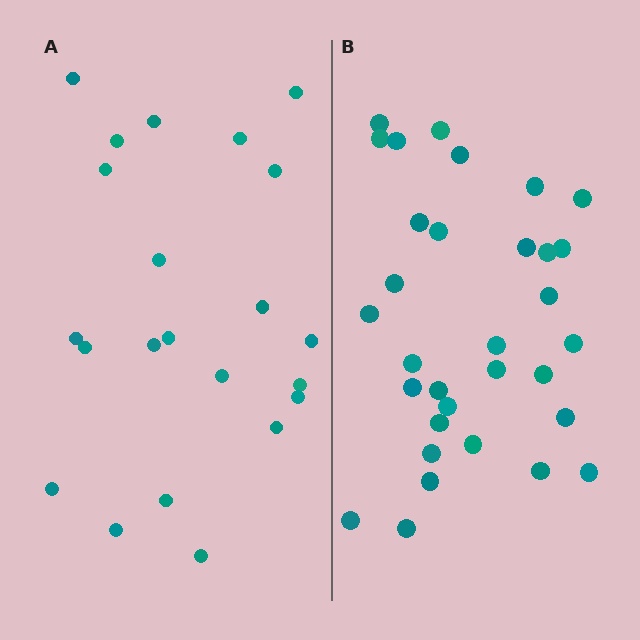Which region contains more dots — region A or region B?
Region B (the right region) has more dots.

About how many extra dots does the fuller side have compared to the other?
Region B has roughly 10 or so more dots than region A.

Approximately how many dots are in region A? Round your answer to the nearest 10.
About 20 dots. (The exact count is 22, which rounds to 20.)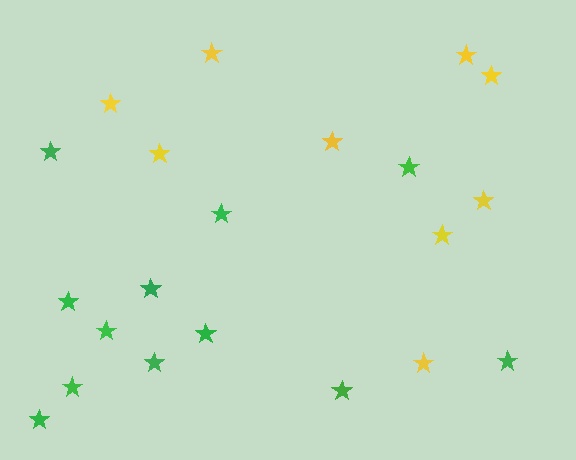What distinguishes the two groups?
There are 2 groups: one group of green stars (12) and one group of yellow stars (9).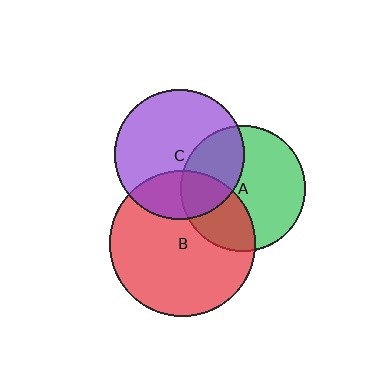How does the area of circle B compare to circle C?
Approximately 1.2 times.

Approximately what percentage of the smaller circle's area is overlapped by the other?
Approximately 35%.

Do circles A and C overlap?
Yes.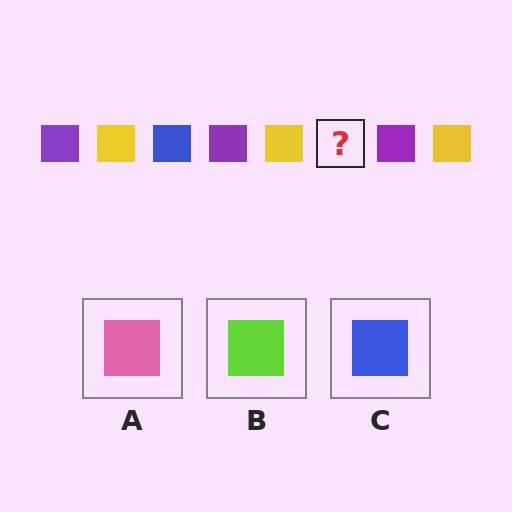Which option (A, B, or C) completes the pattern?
C.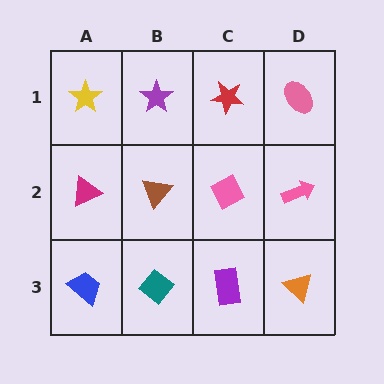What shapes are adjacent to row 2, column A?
A yellow star (row 1, column A), a blue trapezoid (row 3, column A), a brown triangle (row 2, column B).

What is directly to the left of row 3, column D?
A purple rectangle.